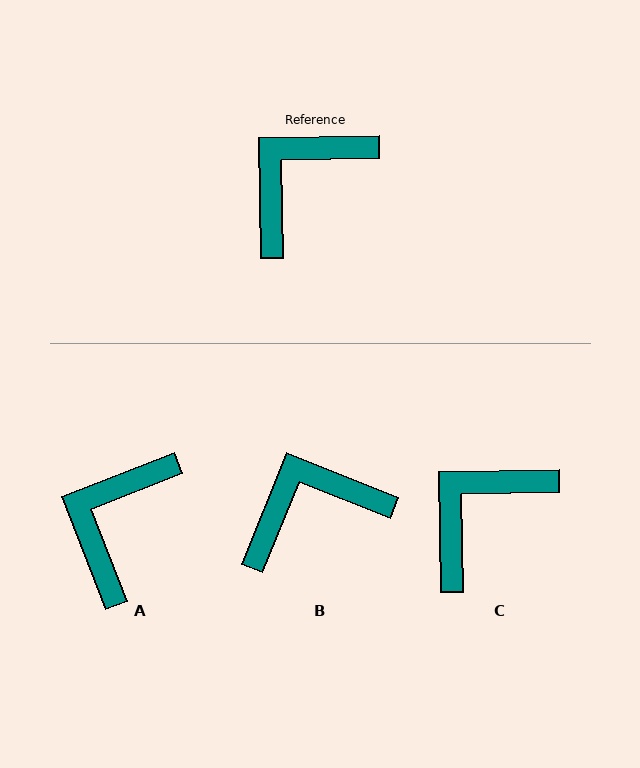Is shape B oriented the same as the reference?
No, it is off by about 23 degrees.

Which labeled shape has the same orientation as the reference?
C.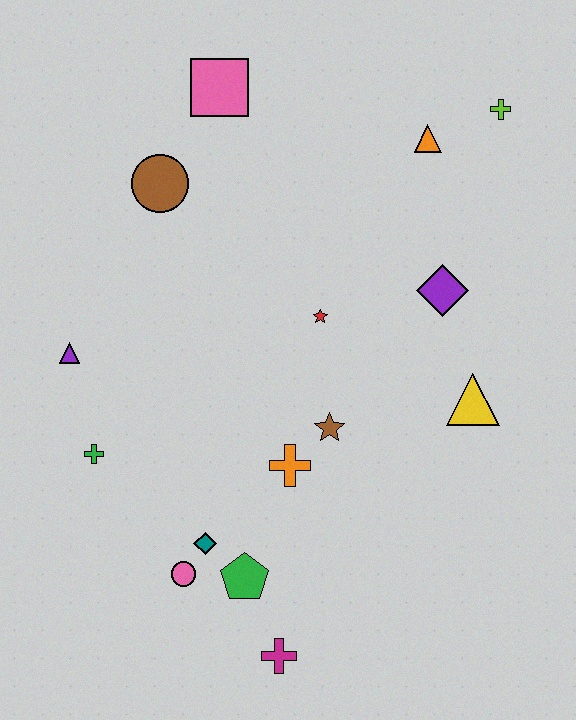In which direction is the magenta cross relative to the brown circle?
The magenta cross is below the brown circle.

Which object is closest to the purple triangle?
The green cross is closest to the purple triangle.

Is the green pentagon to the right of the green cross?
Yes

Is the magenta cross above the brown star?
No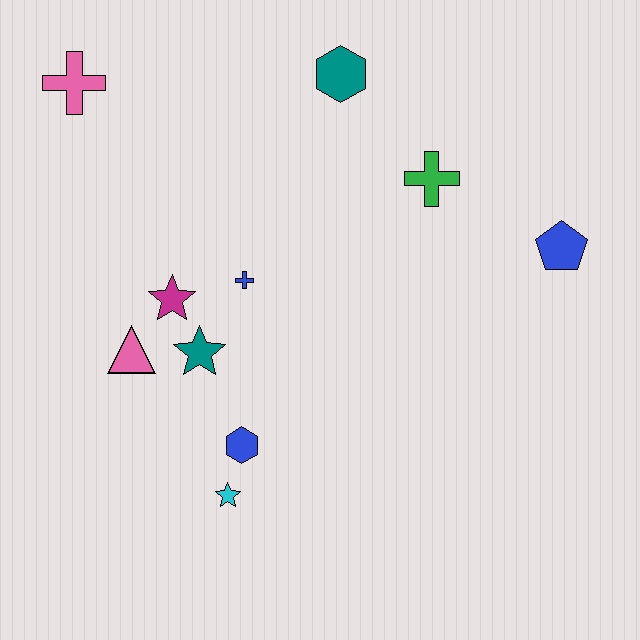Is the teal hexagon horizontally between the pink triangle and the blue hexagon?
No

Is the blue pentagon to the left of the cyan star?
No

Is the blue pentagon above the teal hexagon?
No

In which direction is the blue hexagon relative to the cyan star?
The blue hexagon is above the cyan star.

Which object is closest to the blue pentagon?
The green cross is closest to the blue pentagon.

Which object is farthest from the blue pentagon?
The pink cross is farthest from the blue pentagon.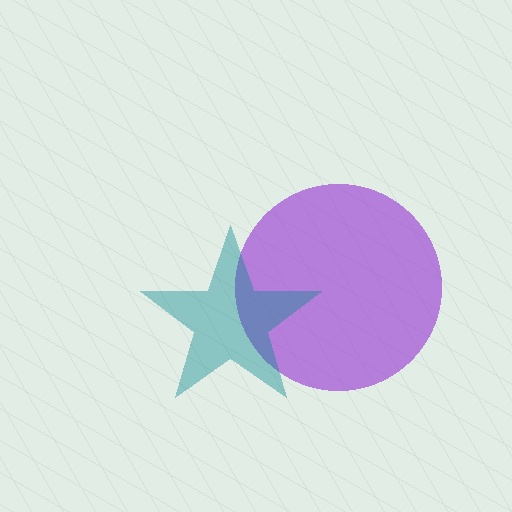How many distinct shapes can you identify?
There are 2 distinct shapes: a purple circle, a teal star.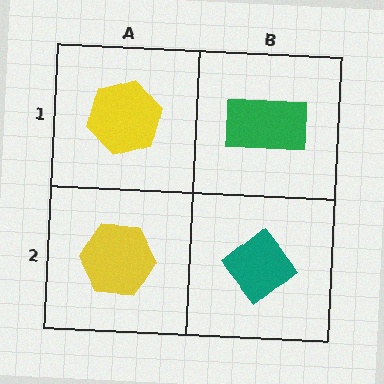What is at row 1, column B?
A green rectangle.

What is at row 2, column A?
A yellow hexagon.